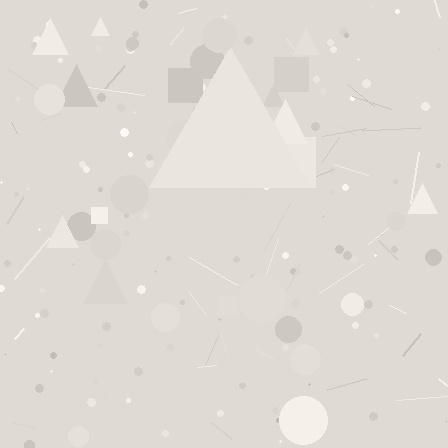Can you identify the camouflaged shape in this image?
The camouflaged shape is a triangle.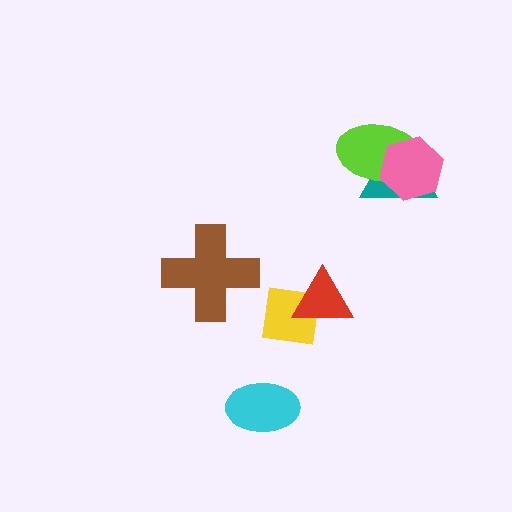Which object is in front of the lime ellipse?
The pink hexagon is in front of the lime ellipse.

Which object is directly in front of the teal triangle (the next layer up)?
The lime ellipse is directly in front of the teal triangle.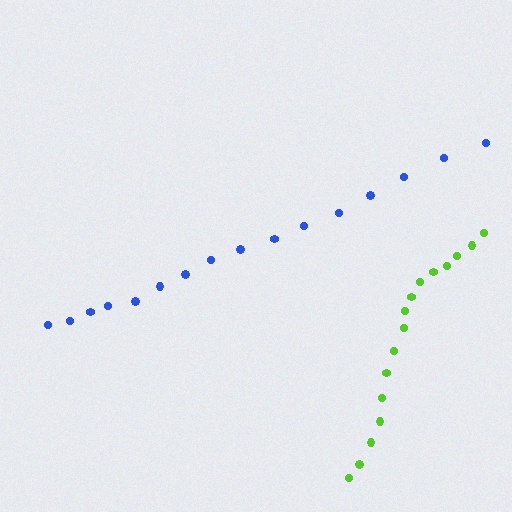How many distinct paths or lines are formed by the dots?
There are 2 distinct paths.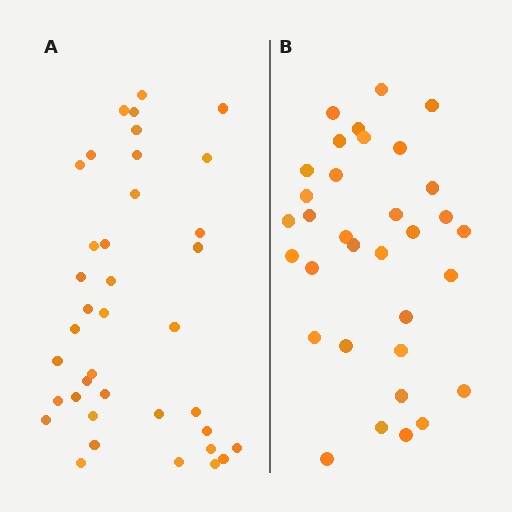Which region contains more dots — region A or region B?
Region A (the left region) has more dots.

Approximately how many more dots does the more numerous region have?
Region A has about 5 more dots than region B.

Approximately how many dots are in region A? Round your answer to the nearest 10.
About 40 dots. (The exact count is 38, which rounds to 40.)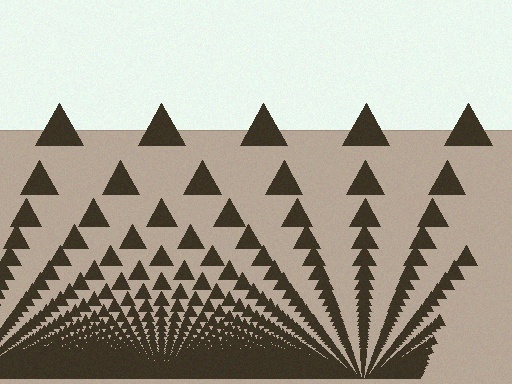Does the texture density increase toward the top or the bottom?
Density increases toward the bottom.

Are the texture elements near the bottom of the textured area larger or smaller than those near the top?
Smaller. The gradient is inverted — elements near the bottom are smaller and denser.